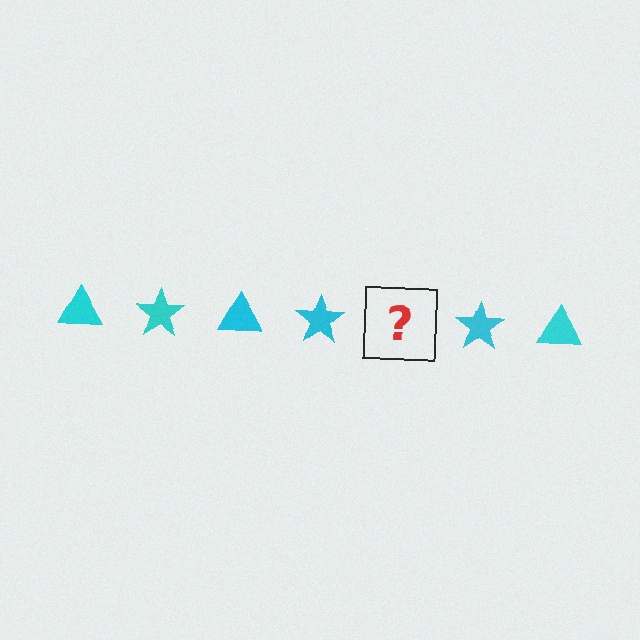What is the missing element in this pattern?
The missing element is a cyan triangle.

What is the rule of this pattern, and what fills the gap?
The rule is that the pattern cycles through triangle, star shapes in cyan. The gap should be filled with a cyan triangle.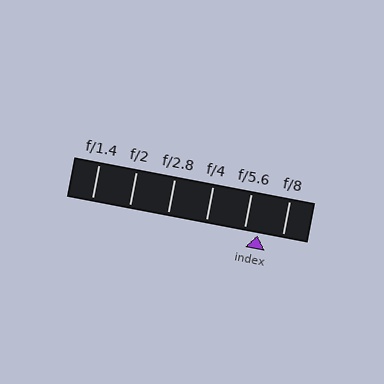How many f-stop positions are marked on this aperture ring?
There are 6 f-stop positions marked.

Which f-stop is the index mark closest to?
The index mark is closest to f/5.6.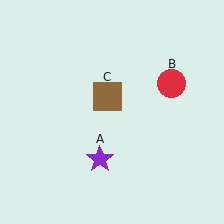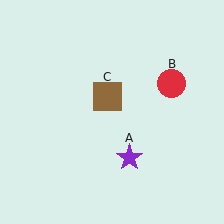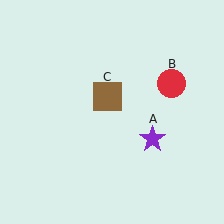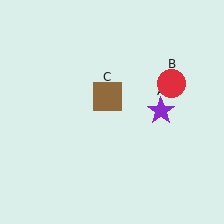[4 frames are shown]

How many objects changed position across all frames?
1 object changed position: purple star (object A).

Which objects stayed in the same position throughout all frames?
Red circle (object B) and brown square (object C) remained stationary.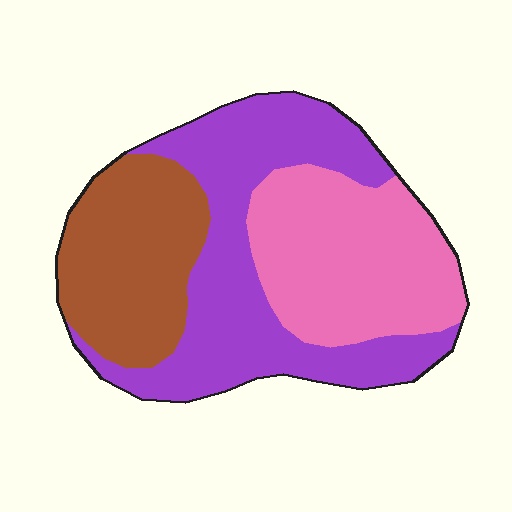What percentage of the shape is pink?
Pink covers 32% of the shape.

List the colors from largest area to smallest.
From largest to smallest: purple, pink, brown.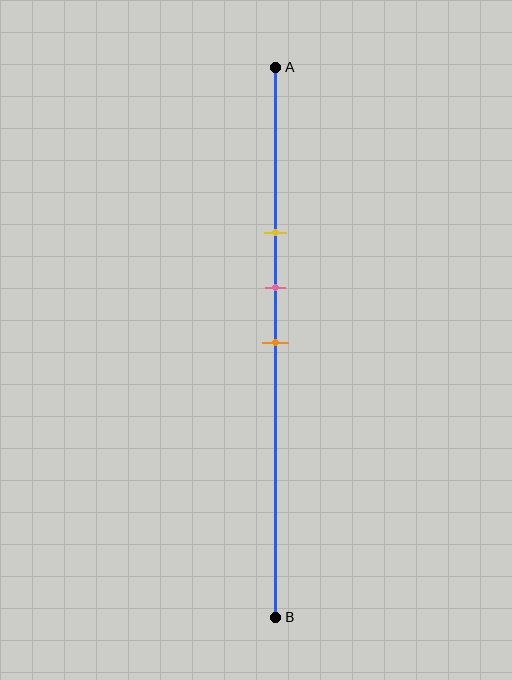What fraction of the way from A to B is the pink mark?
The pink mark is approximately 40% (0.4) of the way from A to B.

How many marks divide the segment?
There are 3 marks dividing the segment.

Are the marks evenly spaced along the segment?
Yes, the marks are approximately evenly spaced.